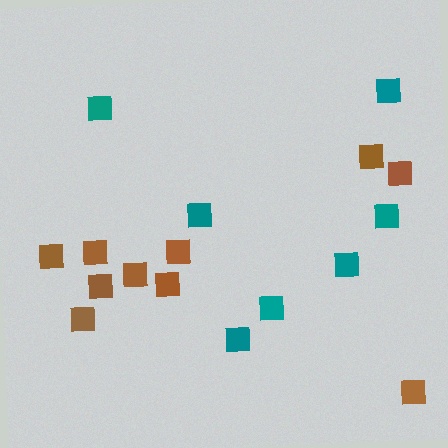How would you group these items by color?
There are 2 groups: one group of teal squares (7) and one group of brown squares (10).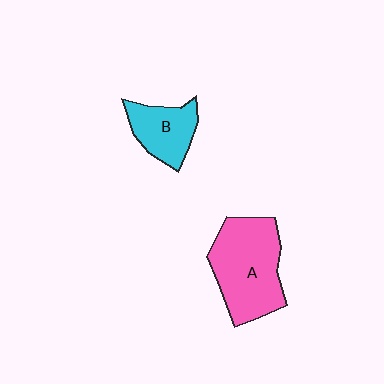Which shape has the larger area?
Shape A (pink).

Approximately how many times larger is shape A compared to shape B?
Approximately 1.9 times.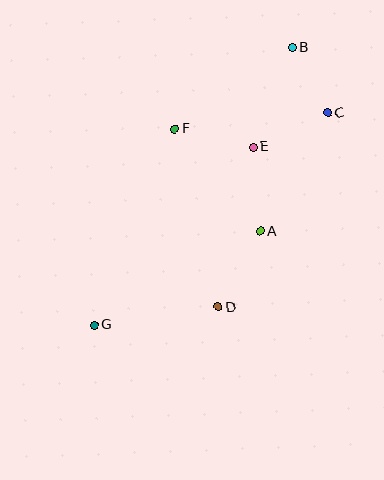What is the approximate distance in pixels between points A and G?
The distance between A and G is approximately 190 pixels.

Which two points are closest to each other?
Points B and C are closest to each other.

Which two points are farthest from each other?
Points B and G are farthest from each other.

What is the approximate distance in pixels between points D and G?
The distance between D and G is approximately 126 pixels.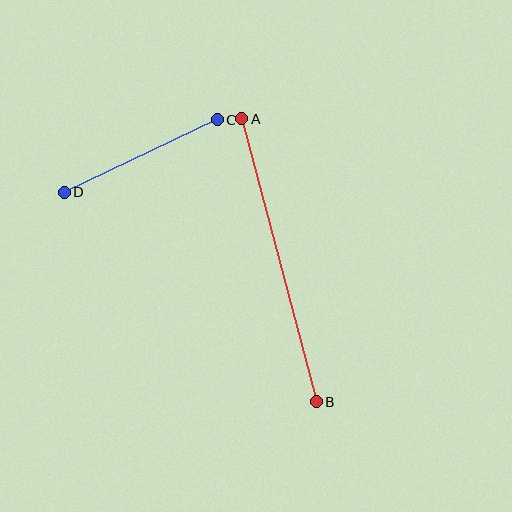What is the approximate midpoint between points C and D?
The midpoint is at approximately (141, 156) pixels.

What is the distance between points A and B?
The distance is approximately 293 pixels.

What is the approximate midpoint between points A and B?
The midpoint is at approximately (279, 260) pixels.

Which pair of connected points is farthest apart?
Points A and B are farthest apart.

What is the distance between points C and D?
The distance is approximately 169 pixels.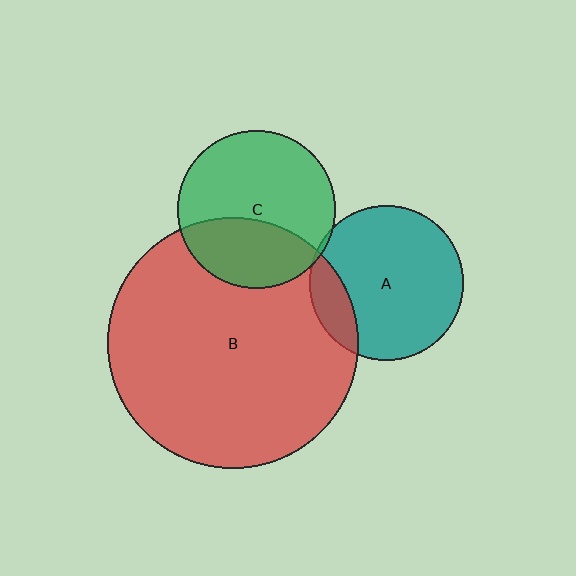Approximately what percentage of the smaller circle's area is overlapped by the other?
Approximately 5%.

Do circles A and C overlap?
Yes.